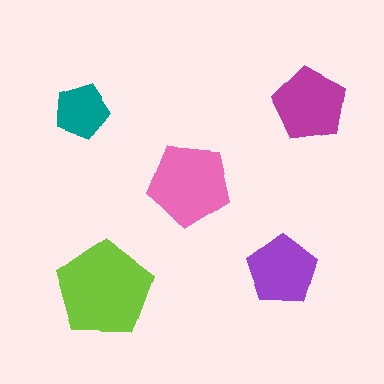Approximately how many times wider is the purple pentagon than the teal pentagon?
About 1.5 times wider.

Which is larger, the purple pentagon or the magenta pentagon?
The magenta one.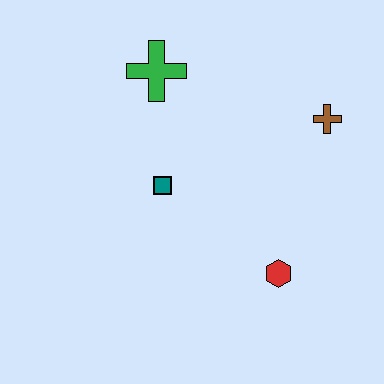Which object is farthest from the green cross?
The red hexagon is farthest from the green cross.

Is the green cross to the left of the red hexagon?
Yes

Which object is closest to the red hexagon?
The teal square is closest to the red hexagon.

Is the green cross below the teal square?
No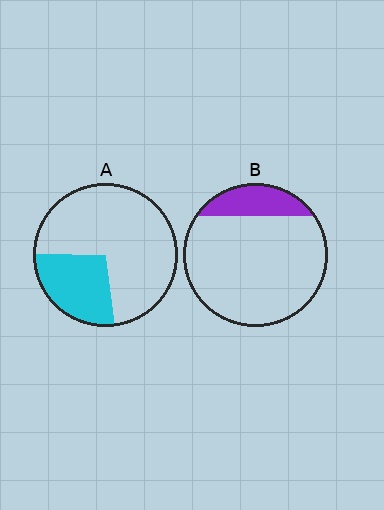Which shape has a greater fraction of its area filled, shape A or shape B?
Shape A.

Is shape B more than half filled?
No.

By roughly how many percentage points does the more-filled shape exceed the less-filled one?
By roughly 10 percentage points (A over B).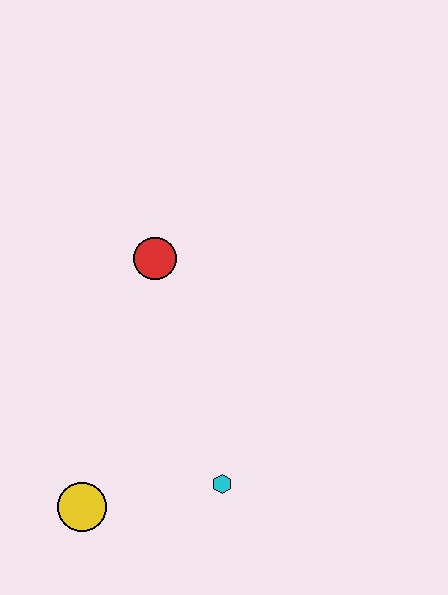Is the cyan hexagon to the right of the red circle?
Yes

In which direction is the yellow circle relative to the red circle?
The yellow circle is below the red circle.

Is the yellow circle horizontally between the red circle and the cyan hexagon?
No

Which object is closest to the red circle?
The cyan hexagon is closest to the red circle.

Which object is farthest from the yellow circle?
The red circle is farthest from the yellow circle.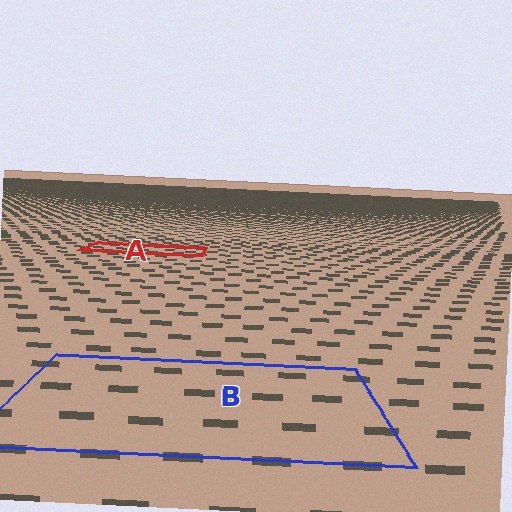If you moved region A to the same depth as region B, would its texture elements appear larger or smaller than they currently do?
They would appear larger. At a closer depth, the same texture elements are projected at a bigger on-screen size.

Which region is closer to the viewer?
Region B is closer. The texture elements there are larger and more spread out.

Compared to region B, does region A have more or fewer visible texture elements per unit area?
Region A has more texture elements per unit area — they are packed more densely because it is farther away.